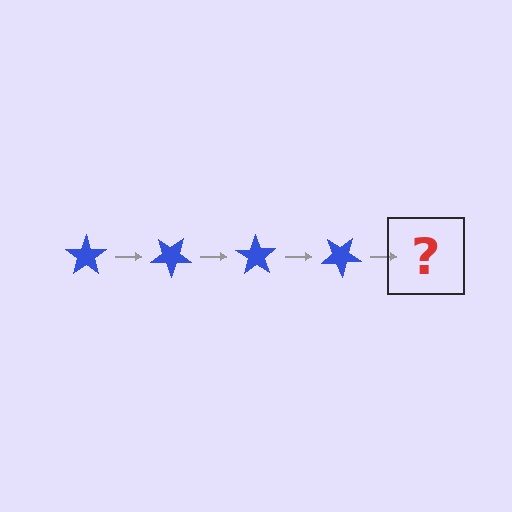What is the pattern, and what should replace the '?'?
The pattern is that the star rotates 35 degrees each step. The '?' should be a blue star rotated 140 degrees.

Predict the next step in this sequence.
The next step is a blue star rotated 140 degrees.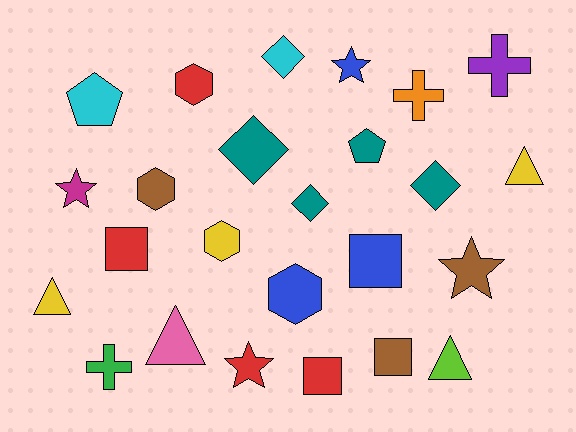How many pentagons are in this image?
There are 2 pentagons.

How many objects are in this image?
There are 25 objects.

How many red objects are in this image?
There are 4 red objects.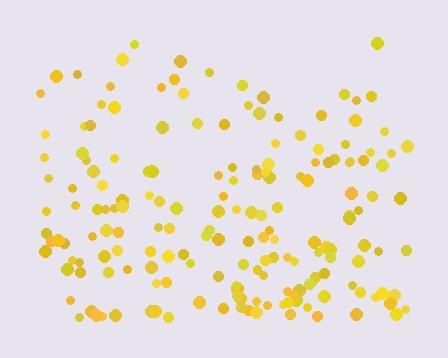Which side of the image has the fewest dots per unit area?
The top.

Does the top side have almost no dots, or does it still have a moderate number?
Still a moderate number, just noticeably fewer than the bottom.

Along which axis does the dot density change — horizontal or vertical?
Vertical.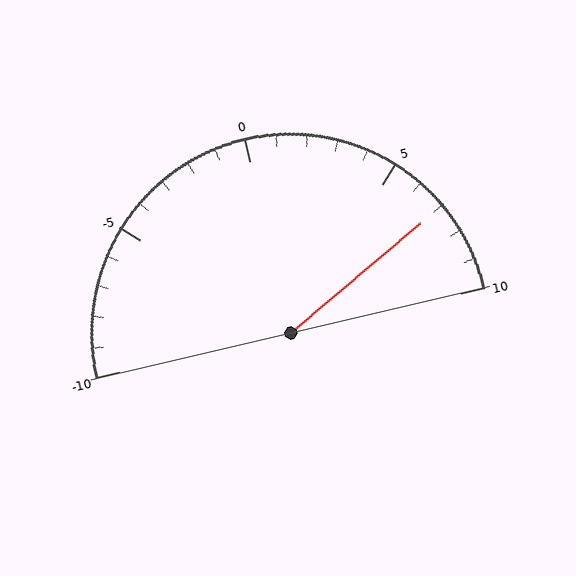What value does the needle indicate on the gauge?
The needle indicates approximately 7.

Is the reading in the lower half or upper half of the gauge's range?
The reading is in the upper half of the range (-10 to 10).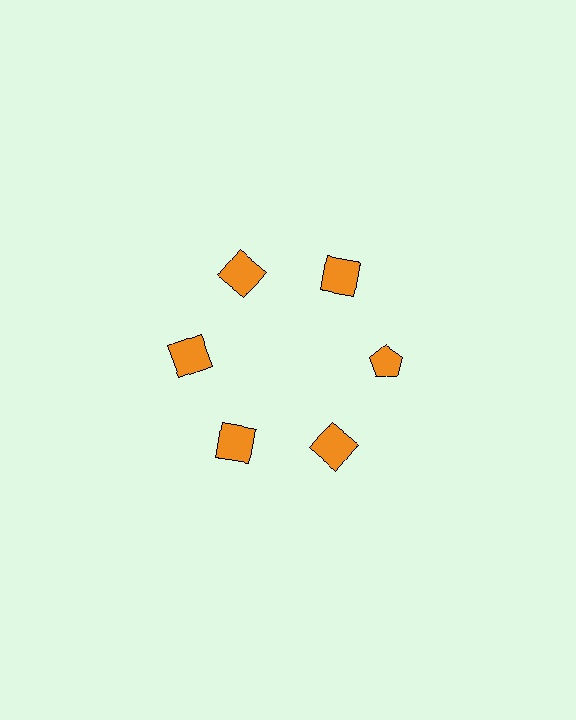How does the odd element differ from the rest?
It has a different shape: pentagon instead of square.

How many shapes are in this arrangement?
There are 6 shapes arranged in a ring pattern.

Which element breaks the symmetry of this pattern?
The orange pentagon at roughly the 3 o'clock position breaks the symmetry. All other shapes are orange squares.